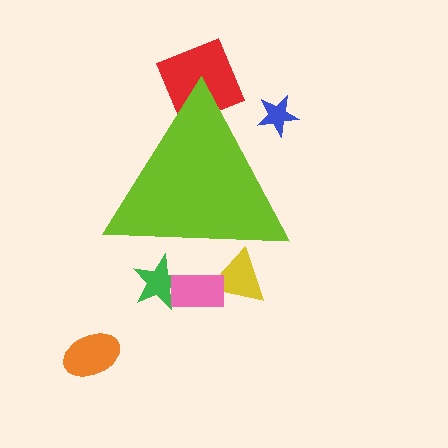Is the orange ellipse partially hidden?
No, the orange ellipse is fully visible.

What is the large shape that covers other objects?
A lime triangle.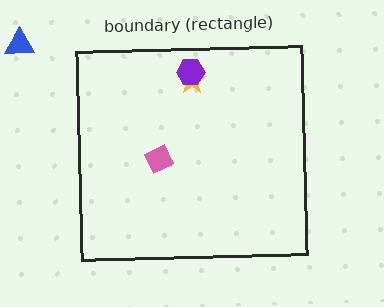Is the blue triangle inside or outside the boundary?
Outside.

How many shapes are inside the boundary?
3 inside, 1 outside.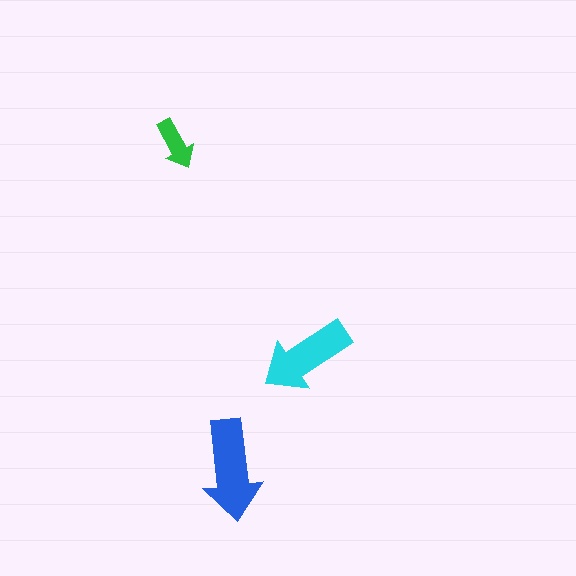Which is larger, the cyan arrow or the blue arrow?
The blue one.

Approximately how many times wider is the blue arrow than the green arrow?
About 2 times wider.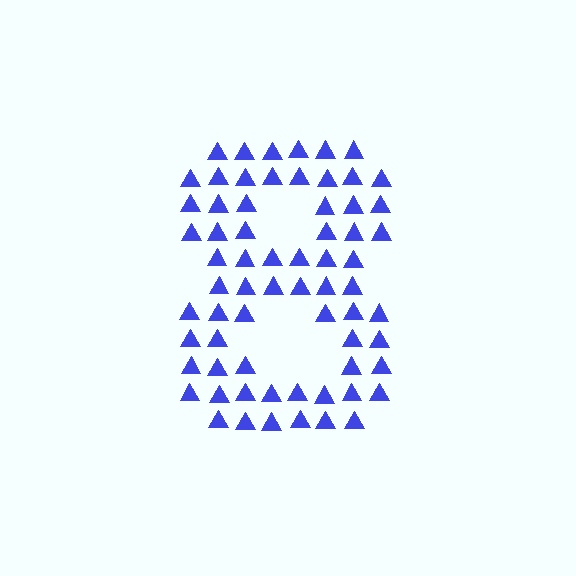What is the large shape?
The large shape is the digit 8.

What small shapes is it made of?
It is made of small triangles.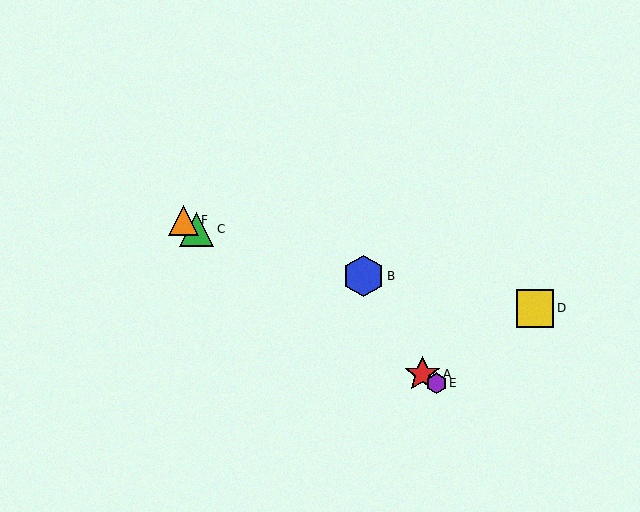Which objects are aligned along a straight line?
Objects A, C, E, F are aligned along a straight line.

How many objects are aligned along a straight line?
4 objects (A, C, E, F) are aligned along a straight line.